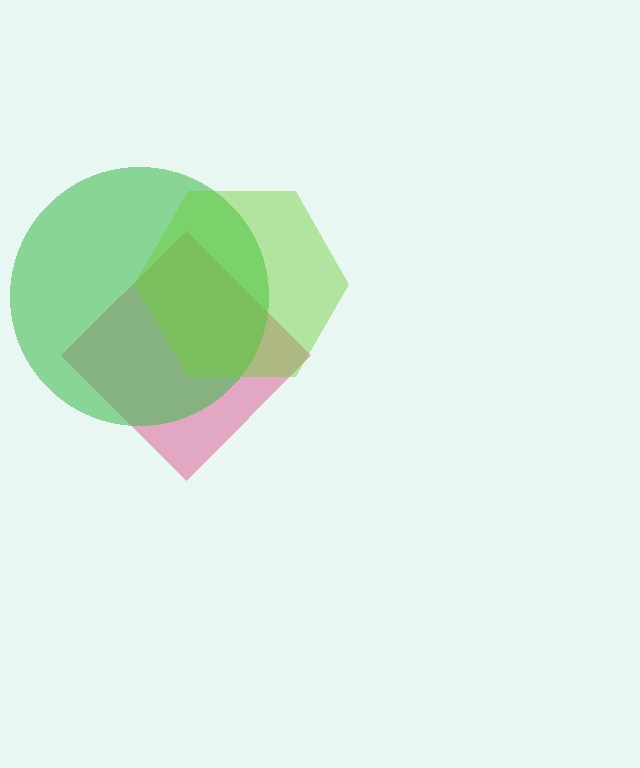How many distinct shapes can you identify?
There are 3 distinct shapes: a pink diamond, a green circle, a lime hexagon.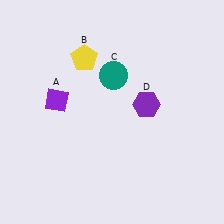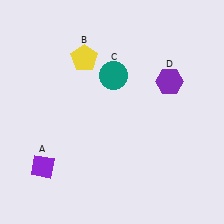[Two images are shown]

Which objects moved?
The objects that moved are: the purple diamond (A), the purple hexagon (D).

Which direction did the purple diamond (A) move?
The purple diamond (A) moved down.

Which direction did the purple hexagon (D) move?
The purple hexagon (D) moved up.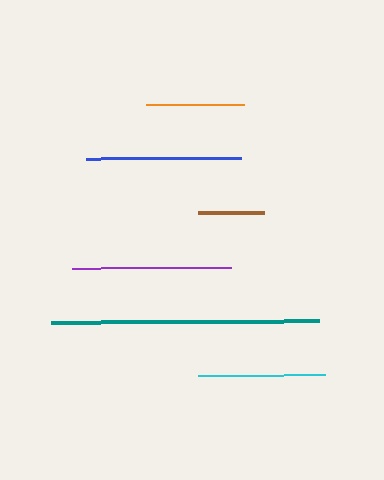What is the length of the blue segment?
The blue segment is approximately 156 pixels long.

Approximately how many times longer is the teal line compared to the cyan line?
The teal line is approximately 2.1 times the length of the cyan line.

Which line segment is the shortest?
The brown line is the shortest at approximately 66 pixels.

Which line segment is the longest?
The teal line is the longest at approximately 267 pixels.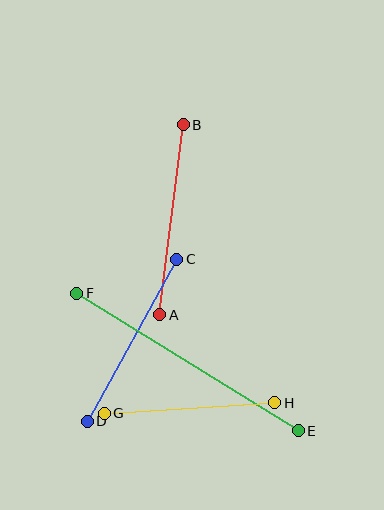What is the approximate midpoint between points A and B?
The midpoint is at approximately (172, 220) pixels.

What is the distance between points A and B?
The distance is approximately 192 pixels.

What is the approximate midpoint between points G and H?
The midpoint is at approximately (190, 408) pixels.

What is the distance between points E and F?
The distance is approximately 261 pixels.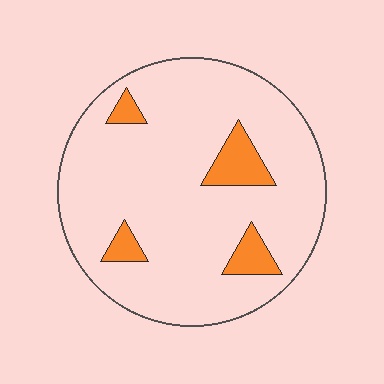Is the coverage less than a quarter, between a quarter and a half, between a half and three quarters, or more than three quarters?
Less than a quarter.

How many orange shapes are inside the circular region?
4.